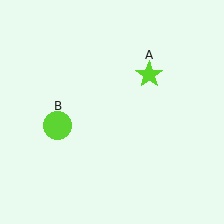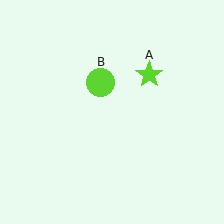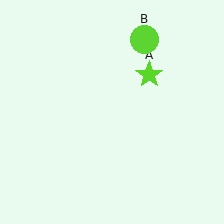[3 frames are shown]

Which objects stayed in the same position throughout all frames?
Lime star (object A) remained stationary.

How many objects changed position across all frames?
1 object changed position: lime circle (object B).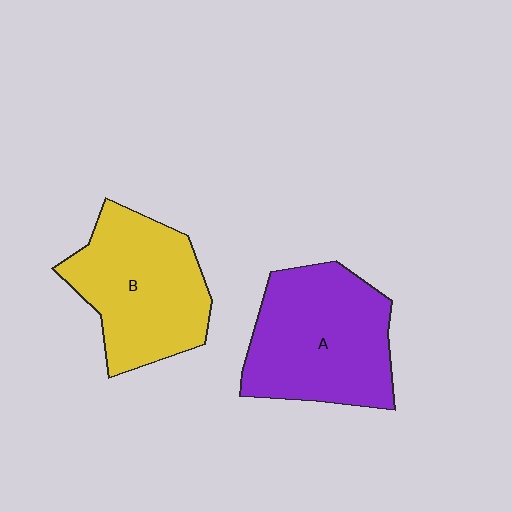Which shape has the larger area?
Shape A (purple).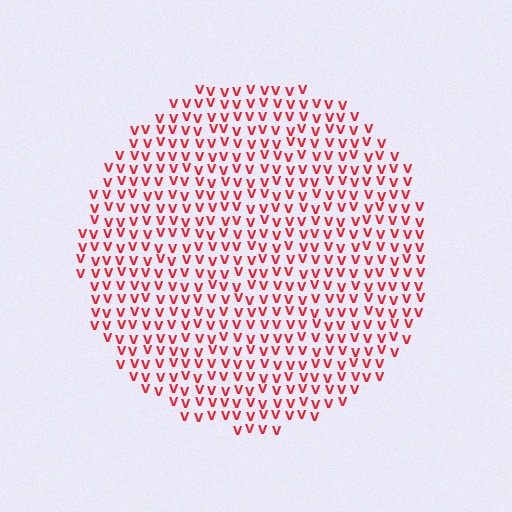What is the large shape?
The large shape is a circle.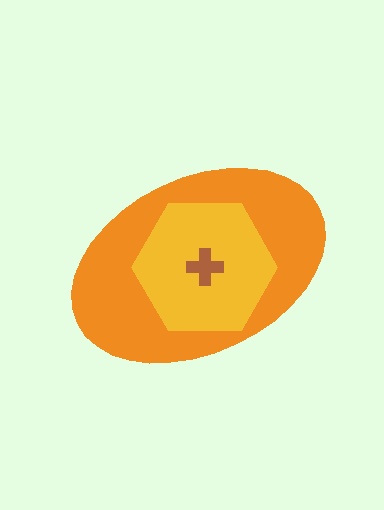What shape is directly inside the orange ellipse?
The yellow hexagon.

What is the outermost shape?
The orange ellipse.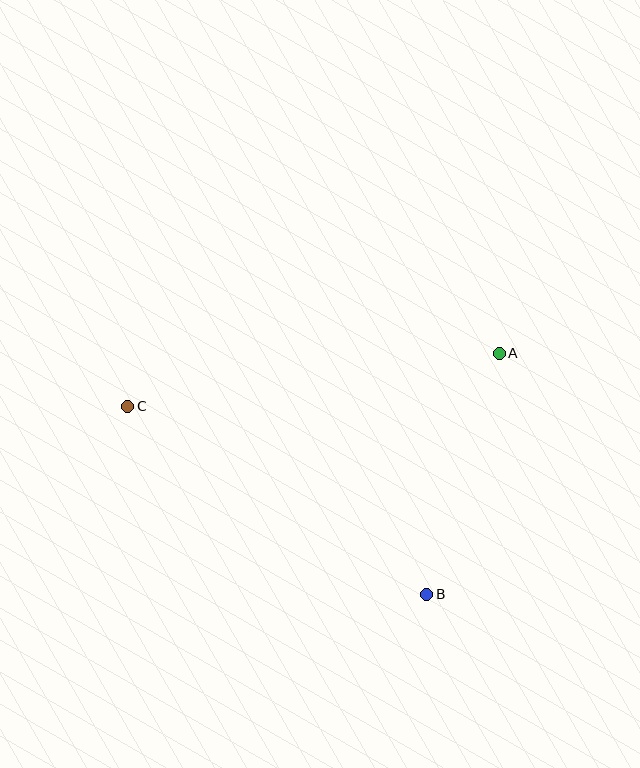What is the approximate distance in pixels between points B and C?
The distance between B and C is approximately 353 pixels.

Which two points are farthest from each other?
Points A and C are farthest from each other.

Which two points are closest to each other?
Points A and B are closest to each other.